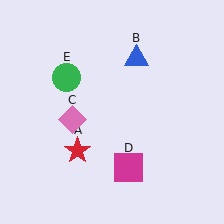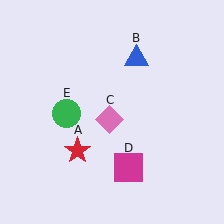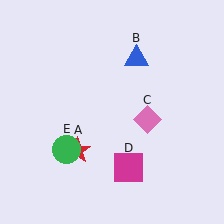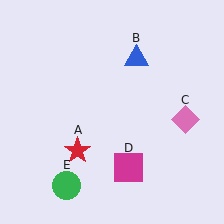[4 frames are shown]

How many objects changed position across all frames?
2 objects changed position: pink diamond (object C), green circle (object E).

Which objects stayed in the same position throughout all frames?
Red star (object A) and blue triangle (object B) and magenta square (object D) remained stationary.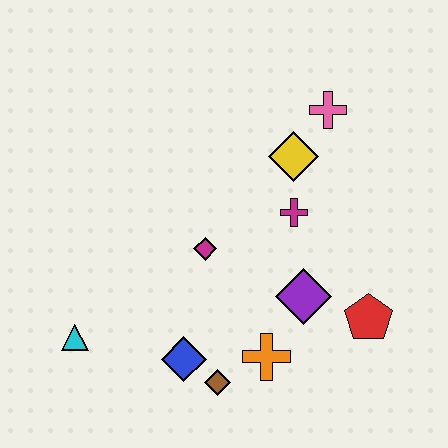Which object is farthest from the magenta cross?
The cyan triangle is farthest from the magenta cross.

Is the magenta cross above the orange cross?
Yes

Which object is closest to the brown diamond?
The blue diamond is closest to the brown diamond.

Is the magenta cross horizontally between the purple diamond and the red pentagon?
No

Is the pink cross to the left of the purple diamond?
No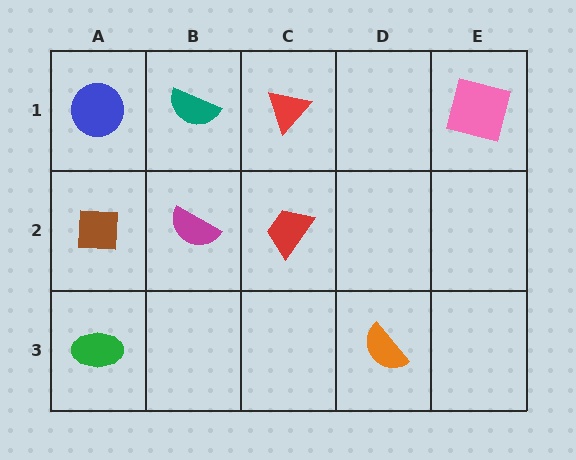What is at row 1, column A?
A blue circle.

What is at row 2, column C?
A red trapezoid.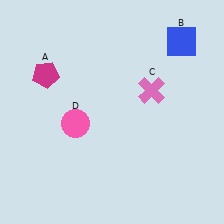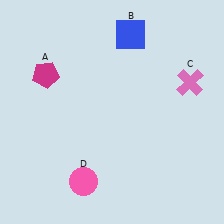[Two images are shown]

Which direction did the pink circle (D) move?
The pink circle (D) moved down.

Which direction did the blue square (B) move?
The blue square (B) moved left.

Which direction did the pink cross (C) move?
The pink cross (C) moved right.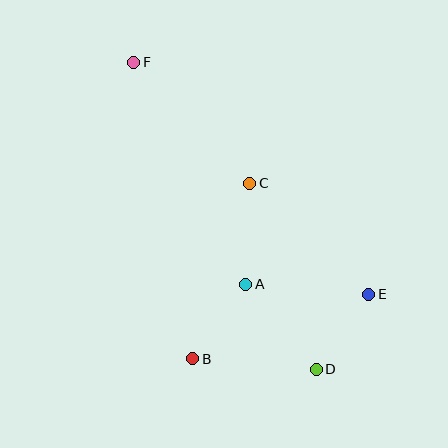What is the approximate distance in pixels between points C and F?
The distance between C and F is approximately 168 pixels.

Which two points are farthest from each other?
Points D and F are farthest from each other.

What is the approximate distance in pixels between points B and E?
The distance between B and E is approximately 187 pixels.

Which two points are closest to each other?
Points D and E are closest to each other.